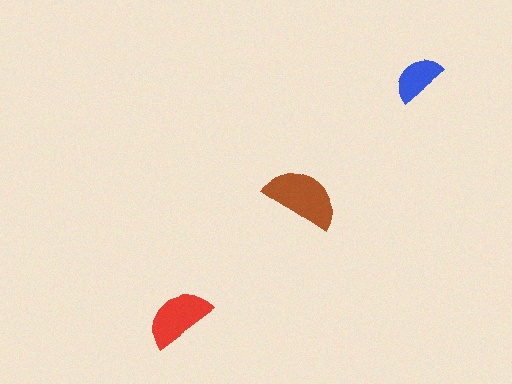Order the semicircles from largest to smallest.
the brown one, the red one, the blue one.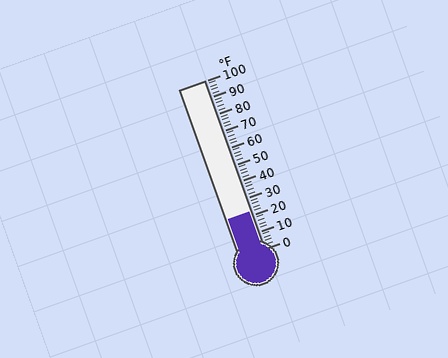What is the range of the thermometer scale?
The thermometer scale ranges from 0°F to 100°F.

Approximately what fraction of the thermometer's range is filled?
The thermometer is filled to approximately 20% of its range.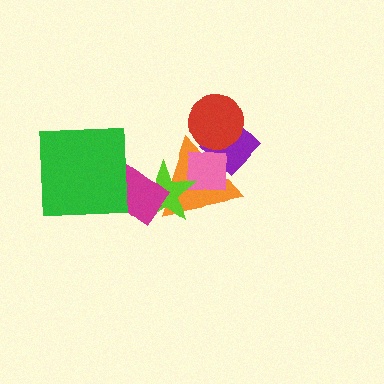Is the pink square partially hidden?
Yes, it is partially covered by another shape.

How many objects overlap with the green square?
1 object overlaps with the green square.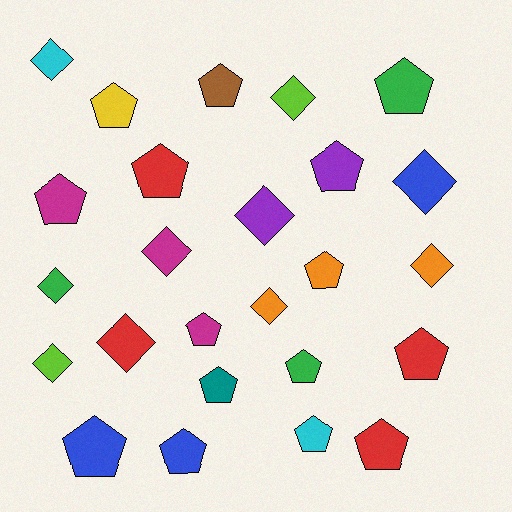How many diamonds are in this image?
There are 10 diamonds.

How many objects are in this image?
There are 25 objects.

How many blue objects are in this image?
There are 3 blue objects.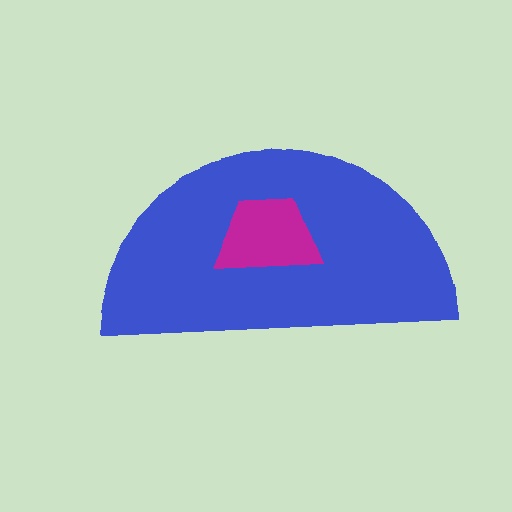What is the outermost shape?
The blue semicircle.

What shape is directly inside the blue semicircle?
The magenta trapezoid.